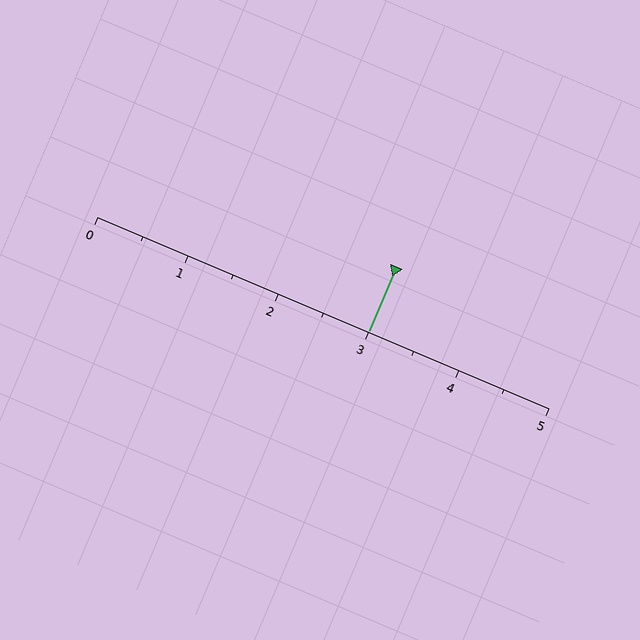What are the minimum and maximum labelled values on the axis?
The axis runs from 0 to 5.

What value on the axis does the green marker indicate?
The marker indicates approximately 3.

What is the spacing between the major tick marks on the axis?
The major ticks are spaced 1 apart.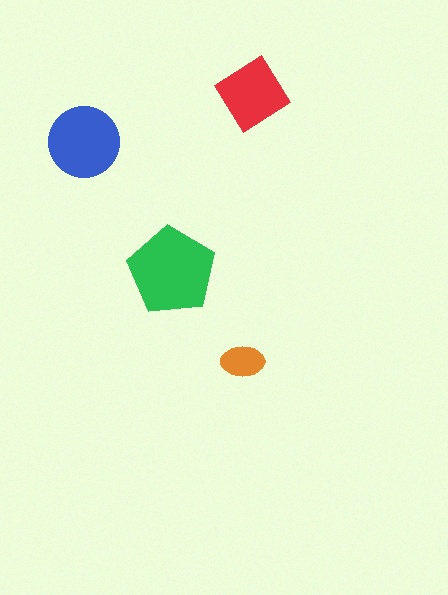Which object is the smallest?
The orange ellipse.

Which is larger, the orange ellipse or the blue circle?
The blue circle.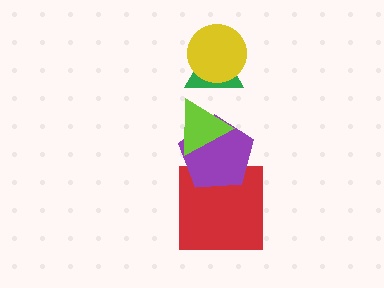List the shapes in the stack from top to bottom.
From top to bottom: the yellow circle, the green triangle, the lime triangle, the purple pentagon, the red square.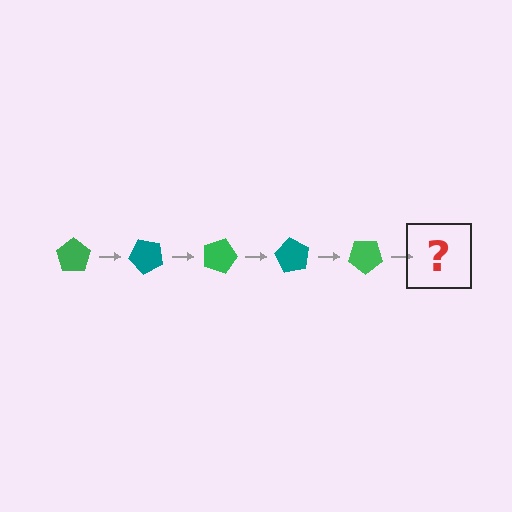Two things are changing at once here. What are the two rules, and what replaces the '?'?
The two rules are that it rotates 45 degrees each step and the color cycles through green and teal. The '?' should be a teal pentagon, rotated 225 degrees from the start.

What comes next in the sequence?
The next element should be a teal pentagon, rotated 225 degrees from the start.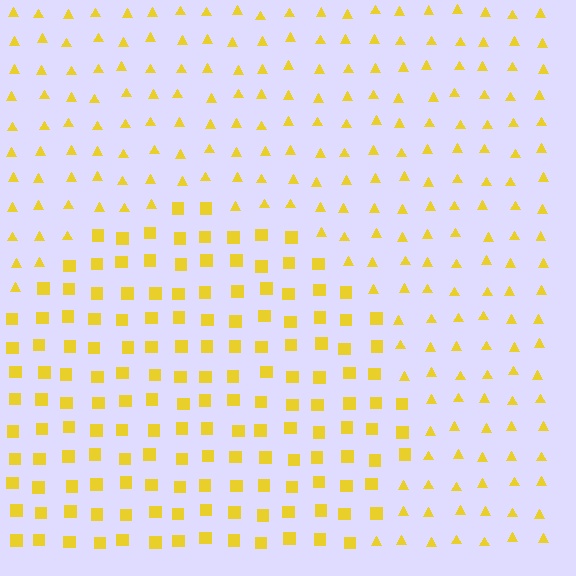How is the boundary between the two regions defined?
The boundary is defined by a change in element shape: squares inside vs. triangles outside. All elements share the same color and spacing.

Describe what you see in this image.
The image is filled with small yellow elements arranged in a uniform grid. A circle-shaped region contains squares, while the surrounding area contains triangles. The boundary is defined purely by the change in element shape.